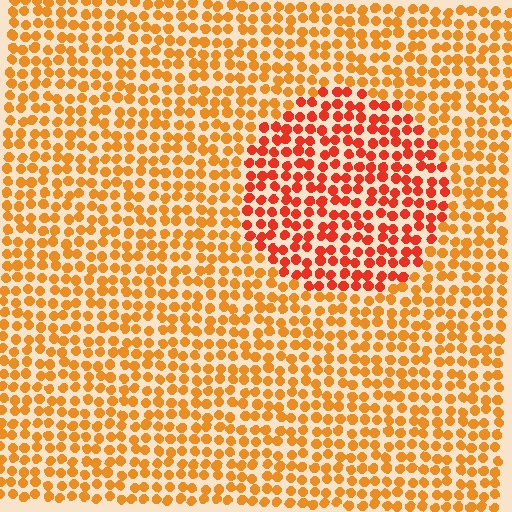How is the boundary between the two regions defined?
The boundary is defined purely by a slight shift in hue (about 28 degrees). Spacing, size, and orientation are identical on both sides.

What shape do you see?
I see a circle.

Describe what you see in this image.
The image is filled with small orange elements in a uniform arrangement. A circle-shaped region is visible where the elements are tinted to a slightly different hue, forming a subtle color boundary.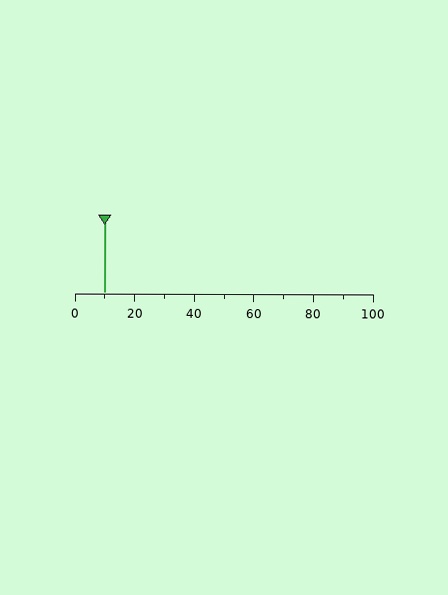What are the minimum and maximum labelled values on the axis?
The axis runs from 0 to 100.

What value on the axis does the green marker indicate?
The marker indicates approximately 10.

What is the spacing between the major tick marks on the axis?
The major ticks are spaced 20 apart.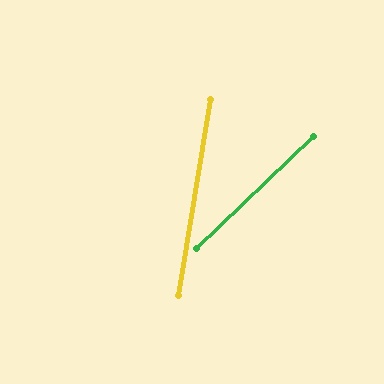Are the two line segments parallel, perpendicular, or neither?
Neither parallel nor perpendicular — they differ by about 37°.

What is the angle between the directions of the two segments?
Approximately 37 degrees.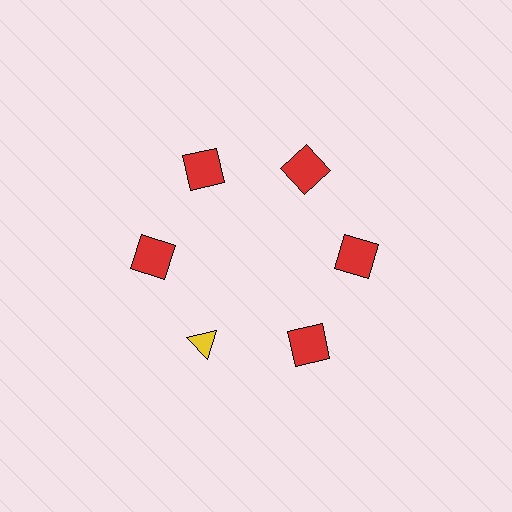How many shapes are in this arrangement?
There are 6 shapes arranged in a ring pattern.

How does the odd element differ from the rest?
It differs in both color (yellow instead of red) and shape (triangle instead of square).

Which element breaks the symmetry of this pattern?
The yellow triangle at roughly the 7 o'clock position breaks the symmetry. All other shapes are red squares.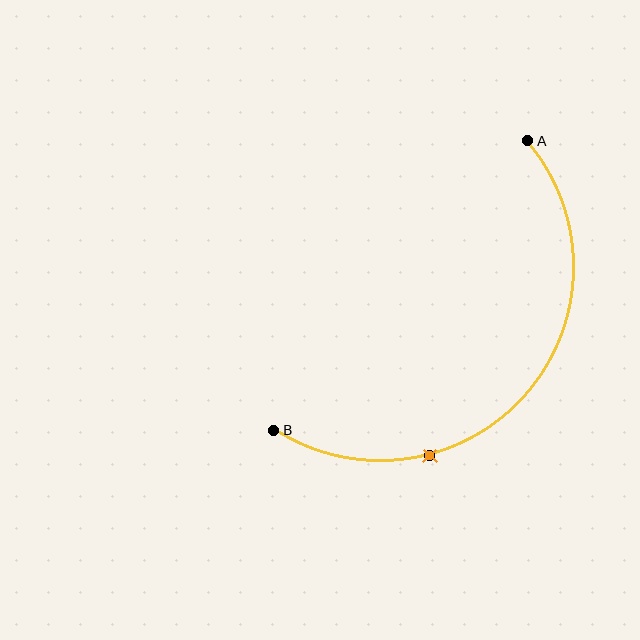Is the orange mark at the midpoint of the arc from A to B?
No. The orange mark lies on the arc but is closer to endpoint B. The arc midpoint would be at the point on the curve equidistant along the arc from both A and B.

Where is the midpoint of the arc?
The arc midpoint is the point on the curve farthest from the straight line joining A and B. It sits below and to the right of that line.